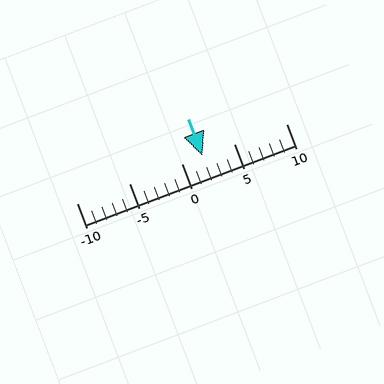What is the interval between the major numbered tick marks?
The major tick marks are spaced 5 units apart.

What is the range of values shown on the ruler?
The ruler shows values from -10 to 10.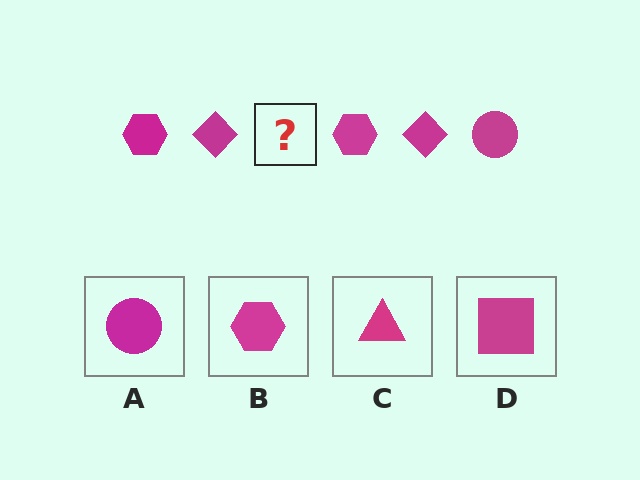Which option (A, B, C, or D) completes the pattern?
A.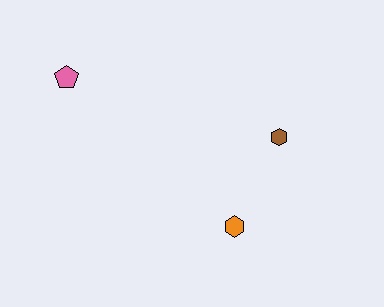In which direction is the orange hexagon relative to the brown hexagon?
The orange hexagon is below the brown hexagon.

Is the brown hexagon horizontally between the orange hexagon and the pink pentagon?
No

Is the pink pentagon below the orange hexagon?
No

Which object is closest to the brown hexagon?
The orange hexagon is closest to the brown hexagon.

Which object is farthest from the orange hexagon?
The pink pentagon is farthest from the orange hexagon.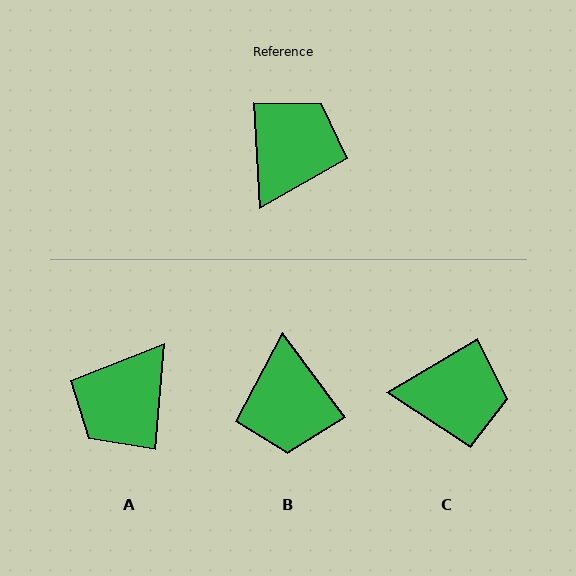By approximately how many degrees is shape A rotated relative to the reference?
Approximately 172 degrees counter-clockwise.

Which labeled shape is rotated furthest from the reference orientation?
A, about 172 degrees away.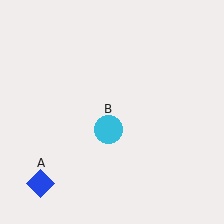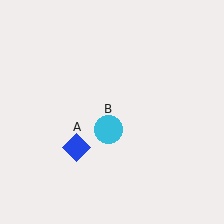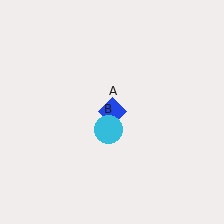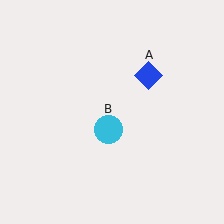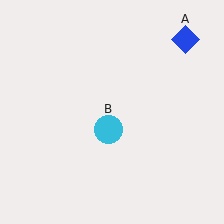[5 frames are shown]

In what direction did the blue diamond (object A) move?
The blue diamond (object A) moved up and to the right.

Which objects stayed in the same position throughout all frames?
Cyan circle (object B) remained stationary.